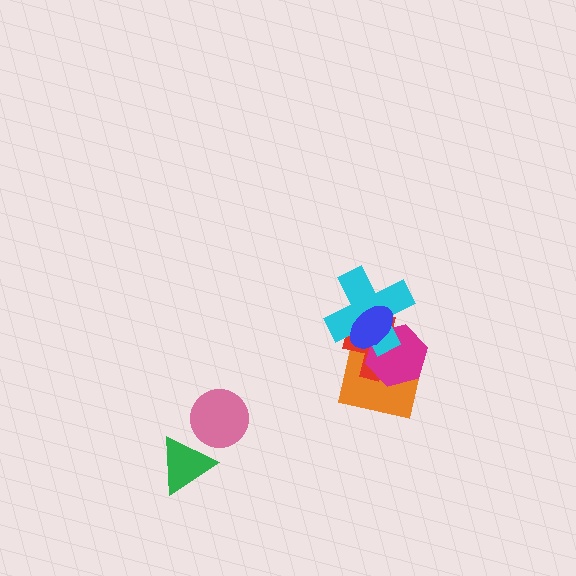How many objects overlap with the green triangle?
0 objects overlap with the green triangle.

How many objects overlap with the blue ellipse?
4 objects overlap with the blue ellipse.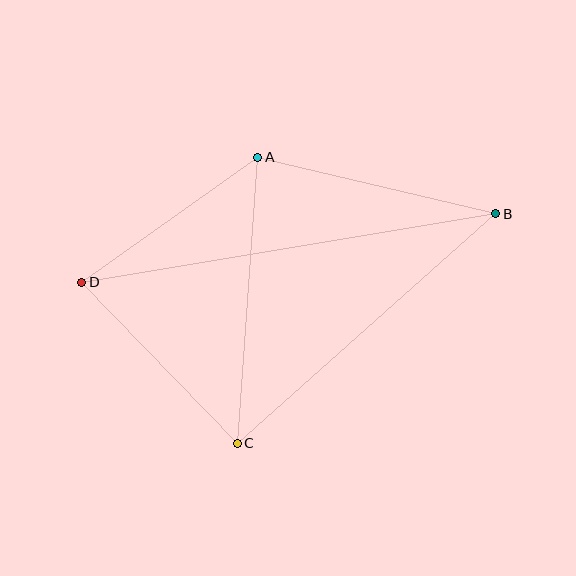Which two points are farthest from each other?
Points B and D are farthest from each other.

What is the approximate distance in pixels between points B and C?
The distance between B and C is approximately 346 pixels.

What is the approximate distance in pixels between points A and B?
The distance between A and B is approximately 245 pixels.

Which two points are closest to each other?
Points A and D are closest to each other.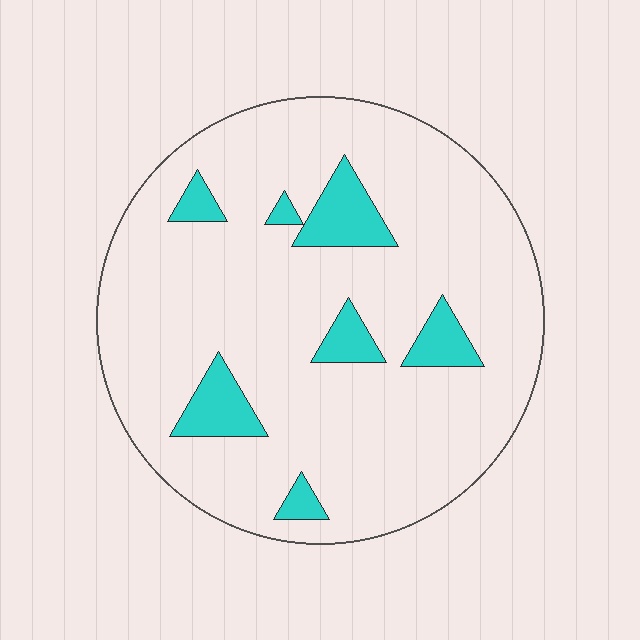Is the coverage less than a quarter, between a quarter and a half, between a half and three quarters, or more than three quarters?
Less than a quarter.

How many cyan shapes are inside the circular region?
7.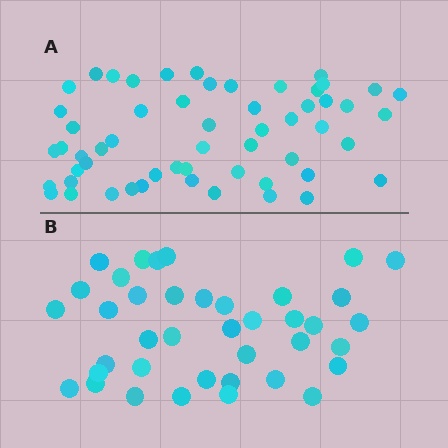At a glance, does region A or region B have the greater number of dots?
Region A (the top region) has more dots.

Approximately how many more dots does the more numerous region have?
Region A has approximately 15 more dots than region B.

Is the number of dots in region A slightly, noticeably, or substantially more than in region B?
Region A has noticeably more, but not dramatically so. The ratio is roughly 1.4 to 1.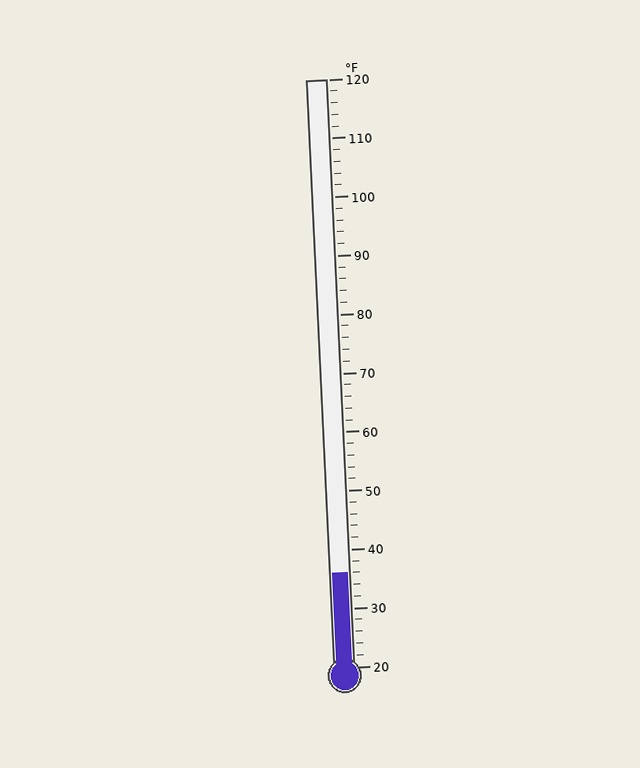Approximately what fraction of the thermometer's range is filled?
The thermometer is filled to approximately 15% of its range.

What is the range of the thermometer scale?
The thermometer scale ranges from 20°F to 120°F.